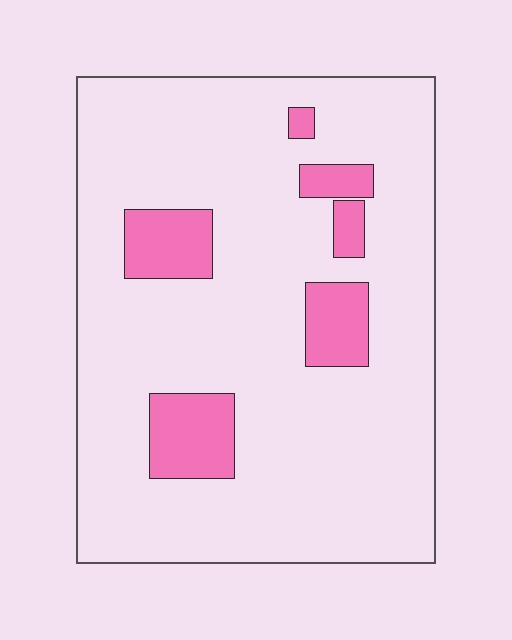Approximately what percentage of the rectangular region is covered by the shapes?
Approximately 15%.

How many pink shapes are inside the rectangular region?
6.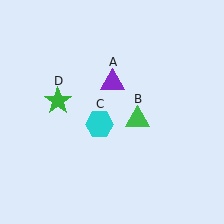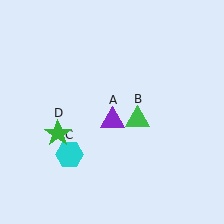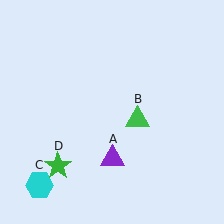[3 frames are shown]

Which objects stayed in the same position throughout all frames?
Green triangle (object B) remained stationary.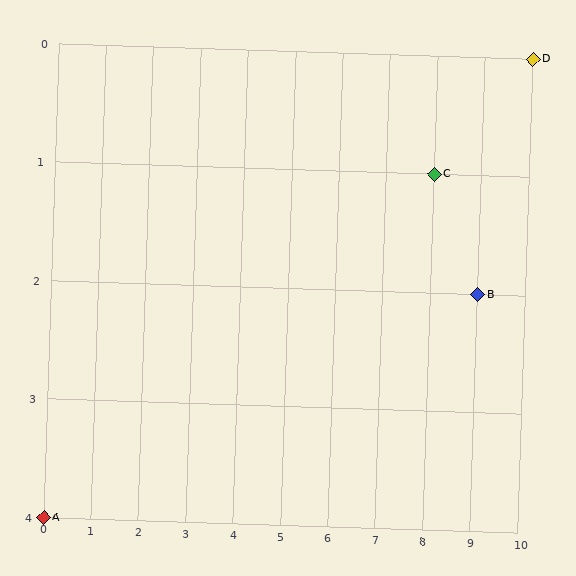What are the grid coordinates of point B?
Point B is at grid coordinates (9, 2).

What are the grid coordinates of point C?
Point C is at grid coordinates (8, 1).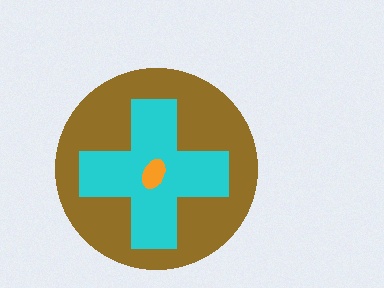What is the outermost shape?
The brown circle.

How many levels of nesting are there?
3.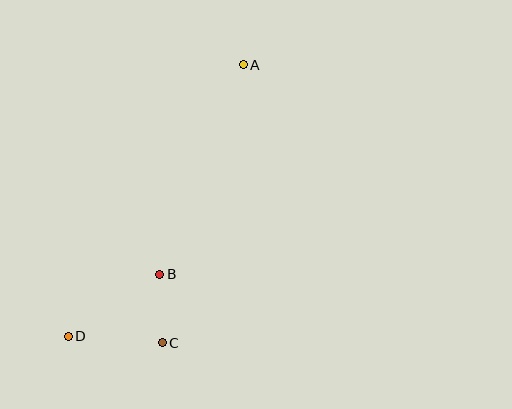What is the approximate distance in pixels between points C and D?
The distance between C and D is approximately 94 pixels.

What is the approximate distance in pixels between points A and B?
The distance between A and B is approximately 226 pixels.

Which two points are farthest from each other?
Points A and D are farthest from each other.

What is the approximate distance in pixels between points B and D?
The distance between B and D is approximately 111 pixels.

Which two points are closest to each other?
Points B and C are closest to each other.